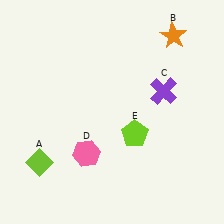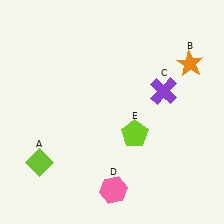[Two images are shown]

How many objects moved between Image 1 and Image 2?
2 objects moved between the two images.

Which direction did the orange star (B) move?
The orange star (B) moved down.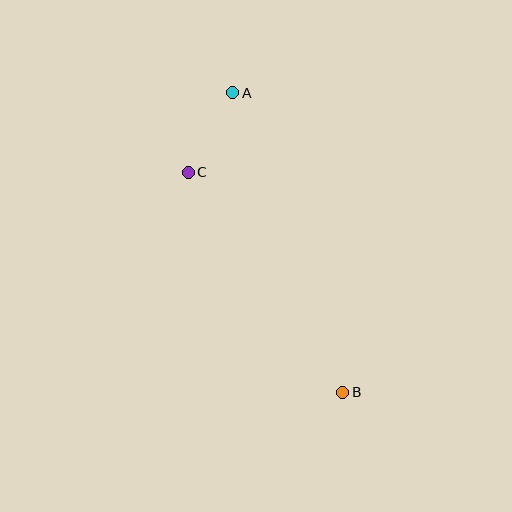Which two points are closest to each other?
Points A and C are closest to each other.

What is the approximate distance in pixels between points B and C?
The distance between B and C is approximately 269 pixels.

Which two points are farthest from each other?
Points A and B are farthest from each other.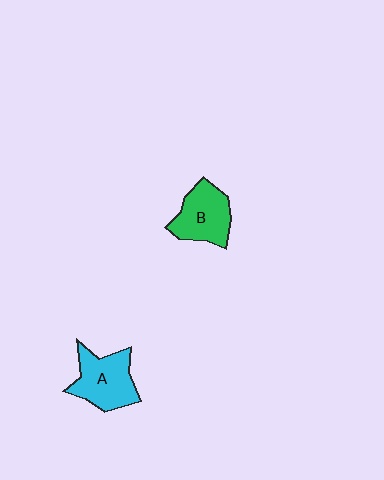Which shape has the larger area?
Shape A (cyan).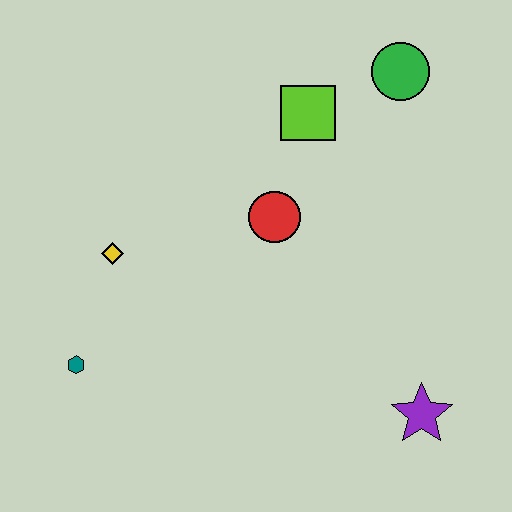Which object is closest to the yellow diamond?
The teal hexagon is closest to the yellow diamond.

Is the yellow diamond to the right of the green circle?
No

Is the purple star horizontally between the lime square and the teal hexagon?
No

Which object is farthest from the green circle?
The teal hexagon is farthest from the green circle.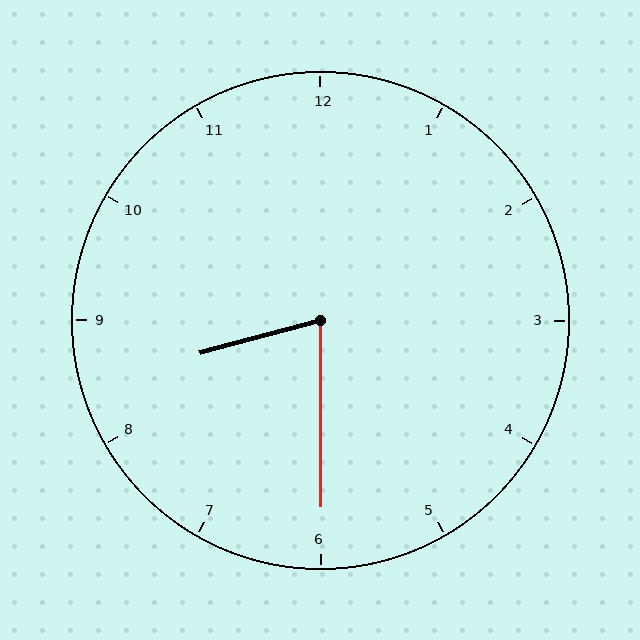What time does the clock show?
8:30.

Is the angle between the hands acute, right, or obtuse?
It is acute.